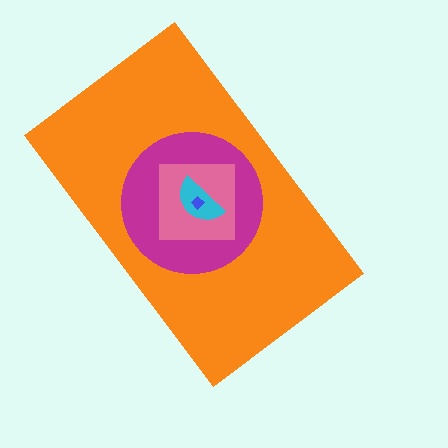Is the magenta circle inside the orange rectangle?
Yes.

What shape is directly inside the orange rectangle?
The magenta circle.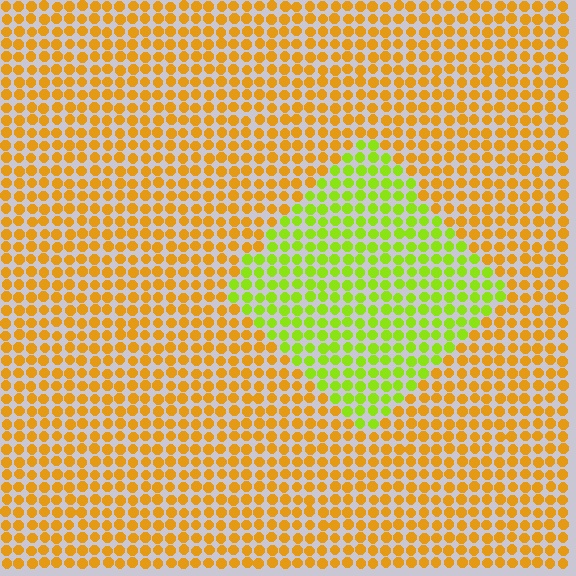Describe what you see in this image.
The image is filled with small orange elements in a uniform arrangement. A diamond-shaped region is visible where the elements are tinted to a slightly different hue, forming a subtle color boundary.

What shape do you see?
I see a diamond.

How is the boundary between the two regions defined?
The boundary is defined purely by a slight shift in hue (about 48 degrees). Spacing, size, and orientation are identical on both sides.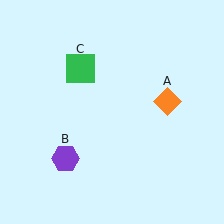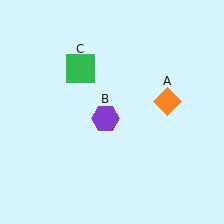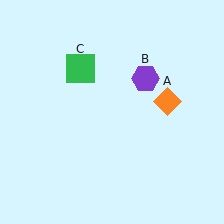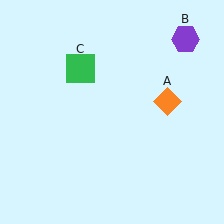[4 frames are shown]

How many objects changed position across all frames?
1 object changed position: purple hexagon (object B).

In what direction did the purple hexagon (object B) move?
The purple hexagon (object B) moved up and to the right.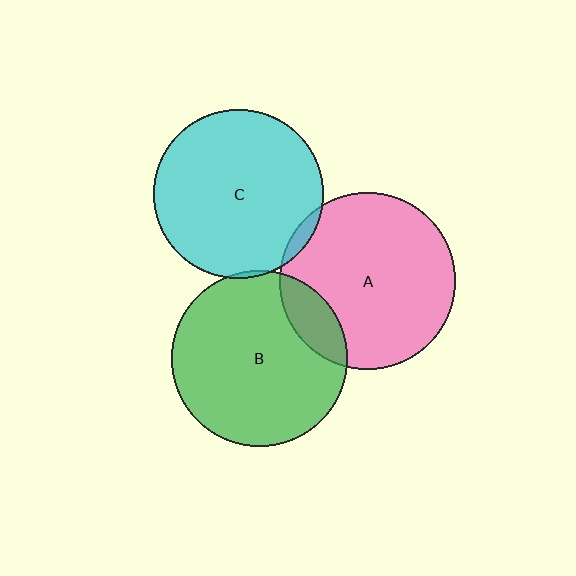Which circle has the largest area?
Circle A (pink).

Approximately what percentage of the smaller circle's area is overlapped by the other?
Approximately 15%.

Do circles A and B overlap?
Yes.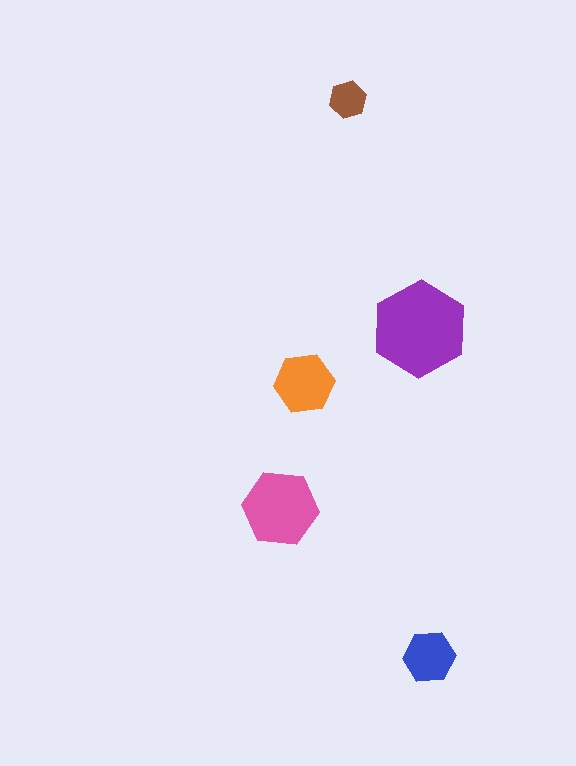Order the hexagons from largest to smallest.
the purple one, the pink one, the orange one, the blue one, the brown one.